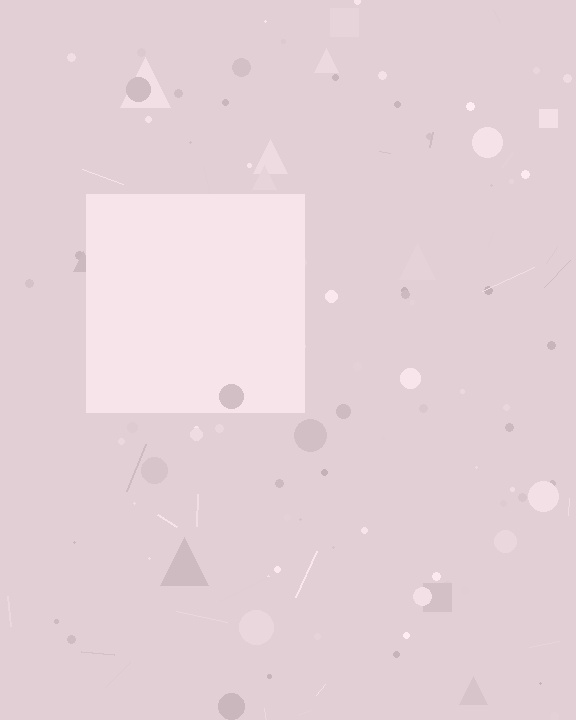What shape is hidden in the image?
A square is hidden in the image.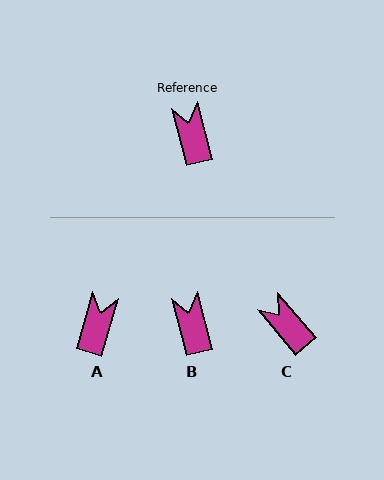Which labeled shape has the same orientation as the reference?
B.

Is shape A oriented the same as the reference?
No, it is off by about 31 degrees.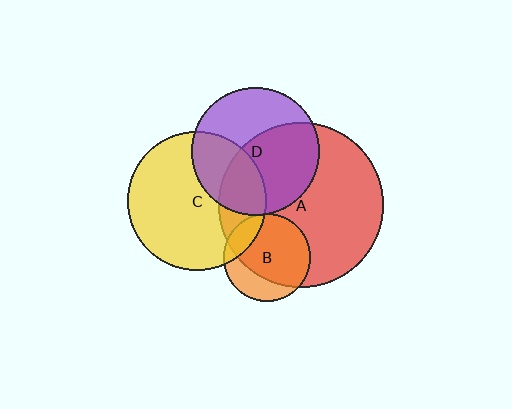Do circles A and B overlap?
Yes.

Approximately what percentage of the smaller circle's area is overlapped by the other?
Approximately 75%.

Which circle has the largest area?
Circle A (red).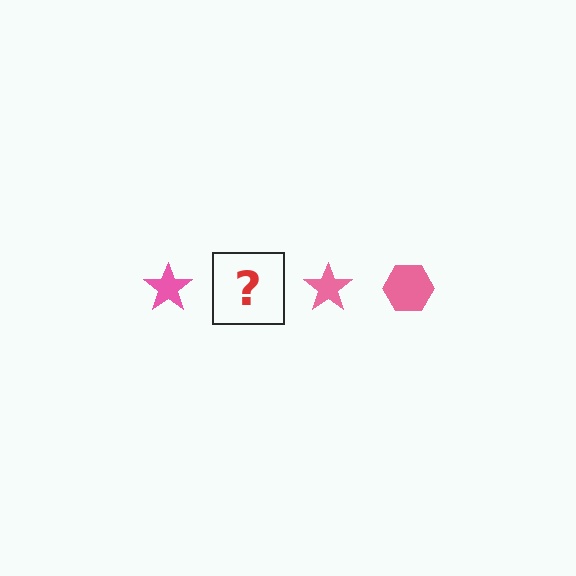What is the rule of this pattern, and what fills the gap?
The rule is that the pattern cycles through star, hexagon shapes in pink. The gap should be filled with a pink hexagon.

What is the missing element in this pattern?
The missing element is a pink hexagon.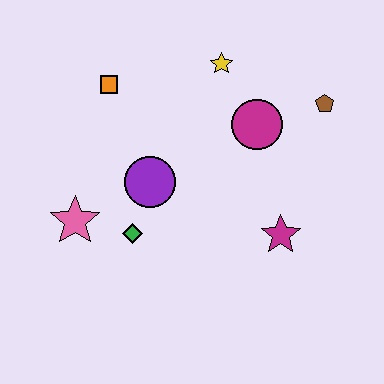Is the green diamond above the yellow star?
No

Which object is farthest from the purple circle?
The brown pentagon is farthest from the purple circle.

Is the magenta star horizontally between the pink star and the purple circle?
No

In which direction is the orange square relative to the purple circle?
The orange square is above the purple circle.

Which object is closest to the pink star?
The green diamond is closest to the pink star.